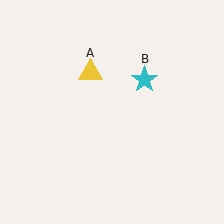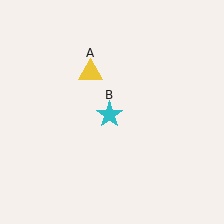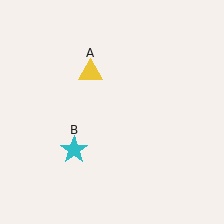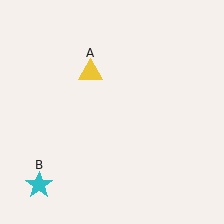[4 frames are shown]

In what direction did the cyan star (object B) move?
The cyan star (object B) moved down and to the left.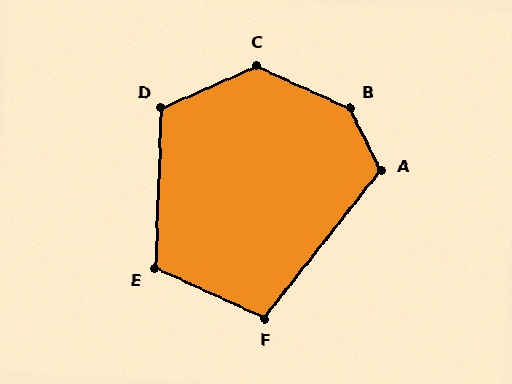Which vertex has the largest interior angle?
B, at approximately 140 degrees.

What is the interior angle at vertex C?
Approximately 131 degrees (obtuse).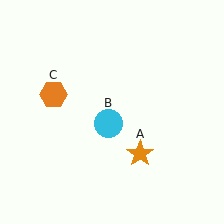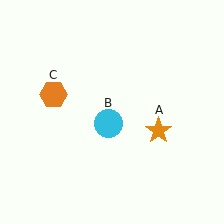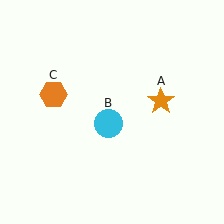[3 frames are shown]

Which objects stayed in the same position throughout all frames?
Cyan circle (object B) and orange hexagon (object C) remained stationary.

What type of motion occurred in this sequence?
The orange star (object A) rotated counterclockwise around the center of the scene.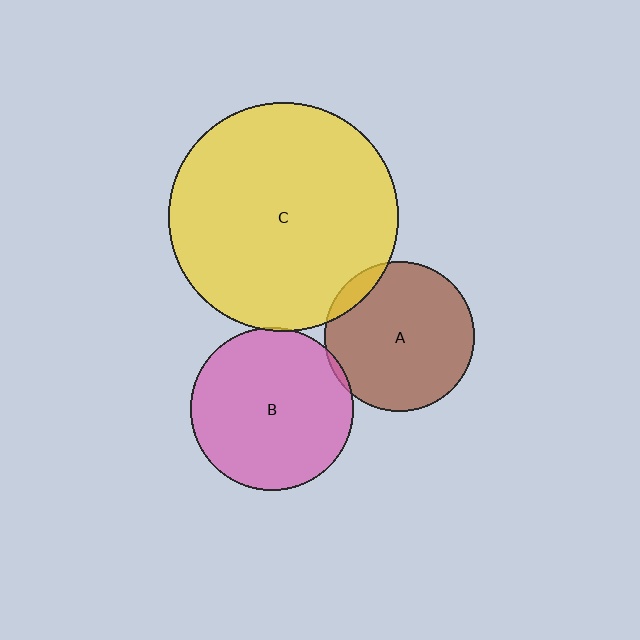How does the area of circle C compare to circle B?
Approximately 2.0 times.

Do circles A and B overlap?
Yes.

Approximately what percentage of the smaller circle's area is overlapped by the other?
Approximately 5%.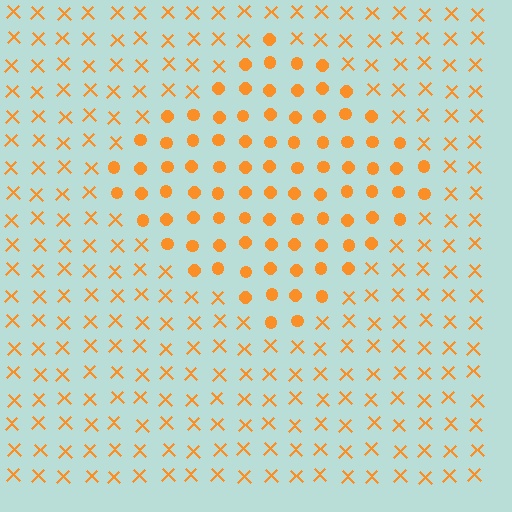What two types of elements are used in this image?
The image uses circles inside the diamond region and X marks outside it.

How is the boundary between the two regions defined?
The boundary is defined by a change in element shape: circles inside vs. X marks outside. All elements share the same color and spacing.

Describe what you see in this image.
The image is filled with small orange elements arranged in a uniform grid. A diamond-shaped region contains circles, while the surrounding area contains X marks. The boundary is defined purely by the change in element shape.